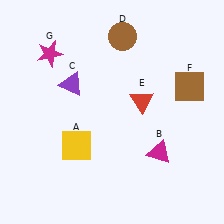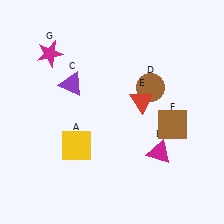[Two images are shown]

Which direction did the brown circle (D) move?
The brown circle (D) moved down.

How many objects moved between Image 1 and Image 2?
2 objects moved between the two images.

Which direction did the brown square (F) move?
The brown square (F) moved down.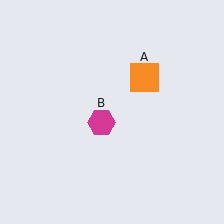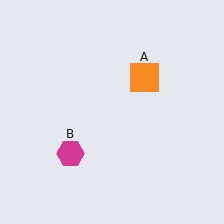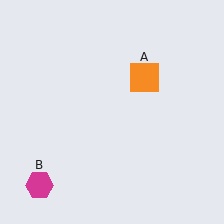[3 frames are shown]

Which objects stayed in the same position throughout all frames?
Orange square (object A) remained stationary.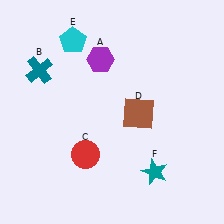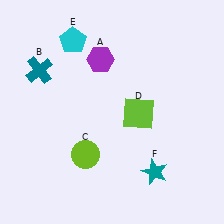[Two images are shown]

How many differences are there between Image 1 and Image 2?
There are 2 differences between the two images.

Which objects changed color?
C changed from red to lime. D changed from brown to lime.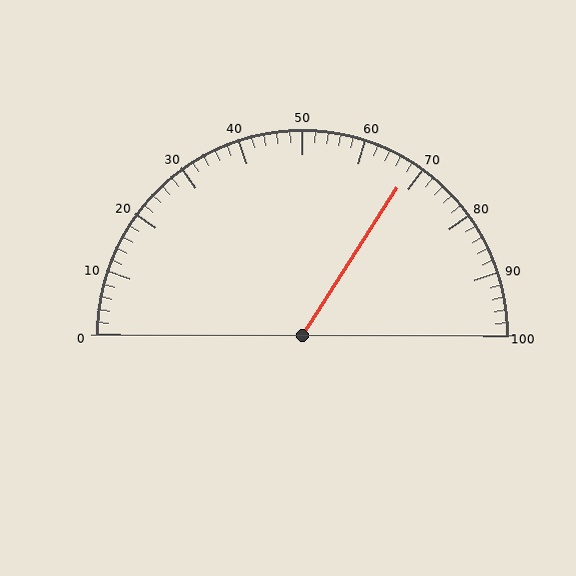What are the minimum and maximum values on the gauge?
The gauge ranges from 0 to 100.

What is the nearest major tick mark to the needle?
The nearest major tick mark is 70.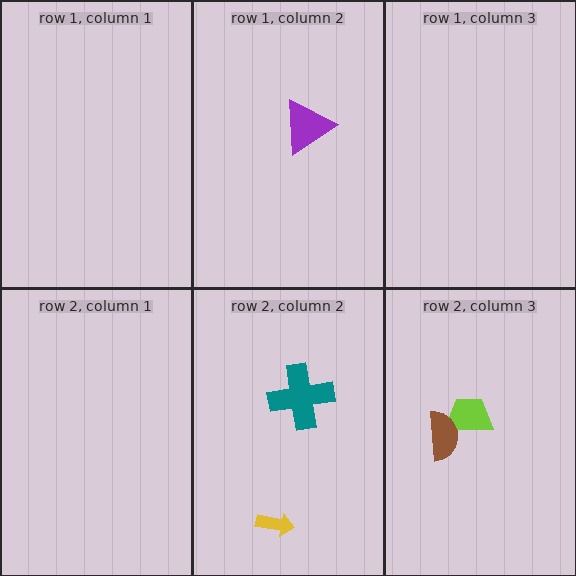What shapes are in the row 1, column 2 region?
The purple triangle.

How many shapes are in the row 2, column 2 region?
2.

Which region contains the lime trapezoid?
The row 2, column 3 region.